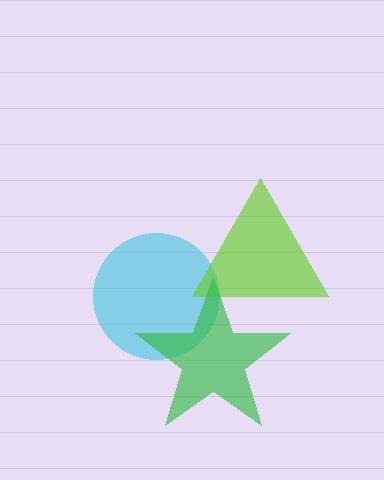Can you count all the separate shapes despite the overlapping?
Yes, there are 3 separate shapes.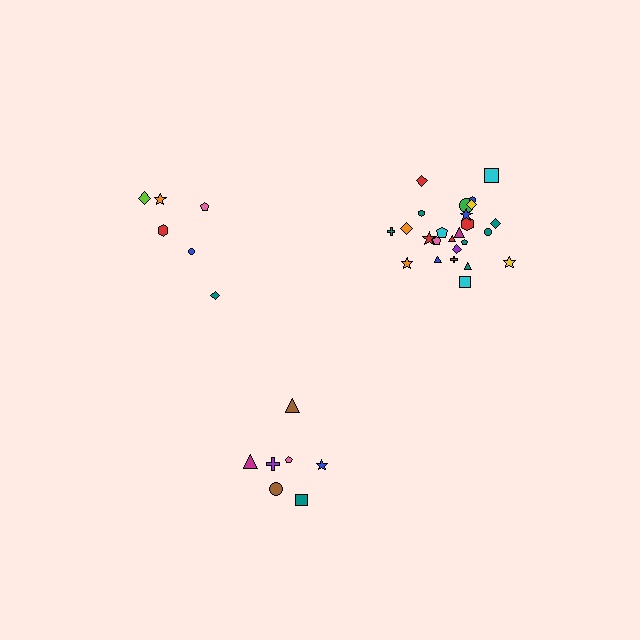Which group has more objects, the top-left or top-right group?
The top-right group.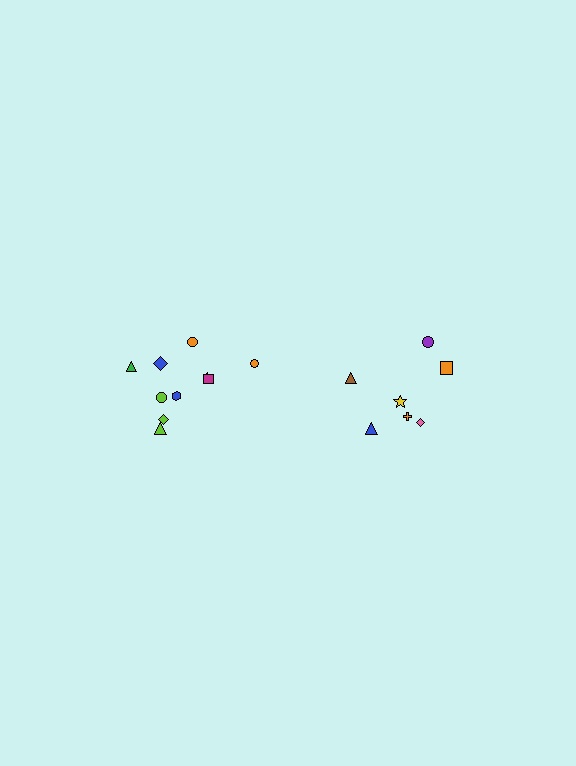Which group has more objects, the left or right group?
The left group.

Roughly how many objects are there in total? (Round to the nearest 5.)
Roughly 15 objects in total.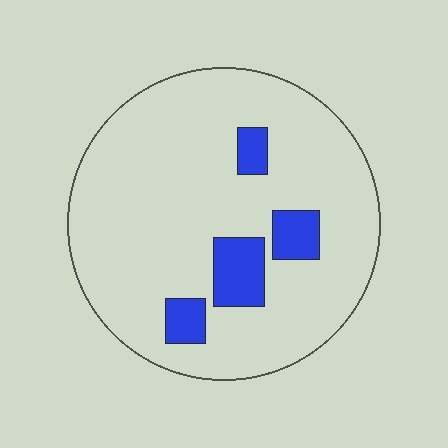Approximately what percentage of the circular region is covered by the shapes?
Approximately 10%.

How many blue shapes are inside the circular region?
4.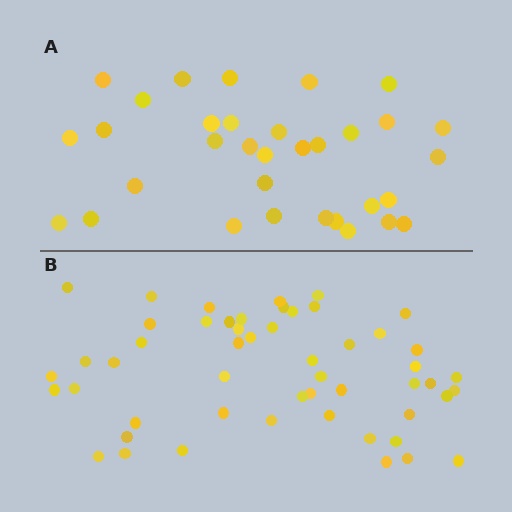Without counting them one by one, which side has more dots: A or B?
Region B (the bottom region) has more dots.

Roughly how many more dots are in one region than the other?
Region B has approximately 20 more dots than region A.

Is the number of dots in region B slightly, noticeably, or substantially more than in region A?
Region B has substantially more. The ratio is roughly 1.6 to 1.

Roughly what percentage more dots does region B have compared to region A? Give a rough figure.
About 60% more.